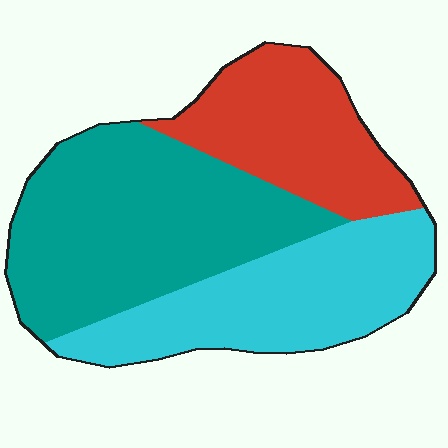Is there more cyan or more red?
Cyan.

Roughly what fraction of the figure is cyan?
Cyan covers 31% of the figure.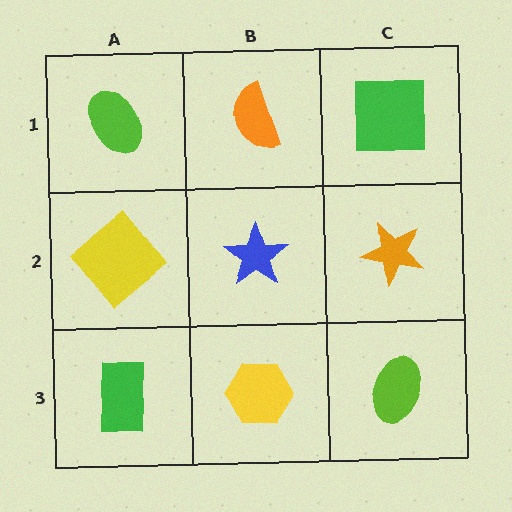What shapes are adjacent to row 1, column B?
A blue star (row 2, column B), a lime ellipse (row 1, column A), a green square (row 1, column C).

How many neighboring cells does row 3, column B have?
3.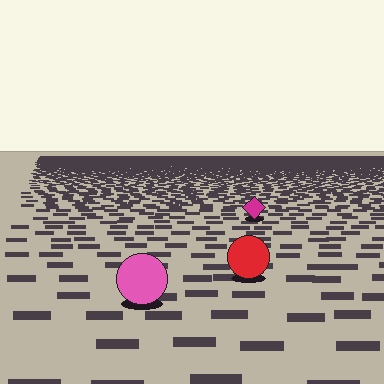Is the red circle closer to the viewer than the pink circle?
No. The pink circle is closer — you can tell from the texture gradient: the ground texture is coarser near it.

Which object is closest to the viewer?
The pink circle is closest. The texture marks near it are larger and more spread out.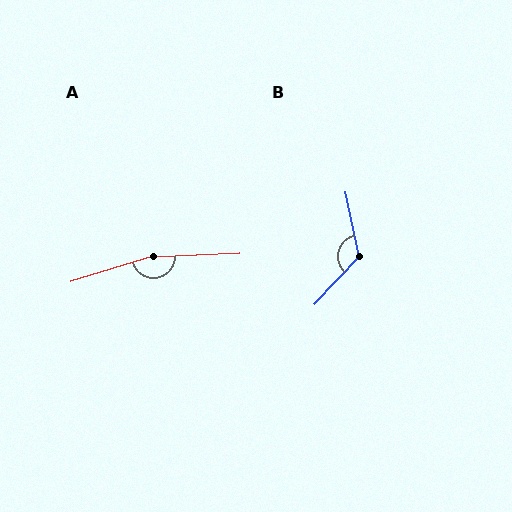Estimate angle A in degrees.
Approximately 165 degrees.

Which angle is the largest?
A, at approximately 165 degrees.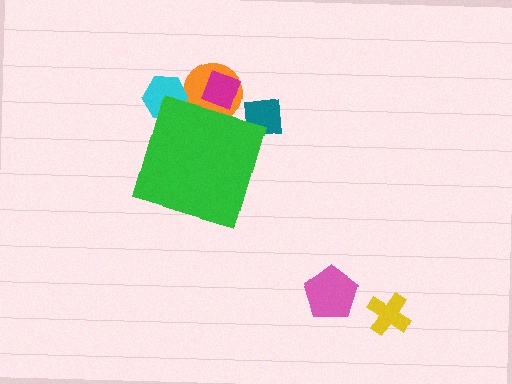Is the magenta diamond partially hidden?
Yes, the magenta diamond is partially hidden behind the green diamond.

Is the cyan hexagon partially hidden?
Yes, the cyan hexagon is partially hidden behind the green diamond.